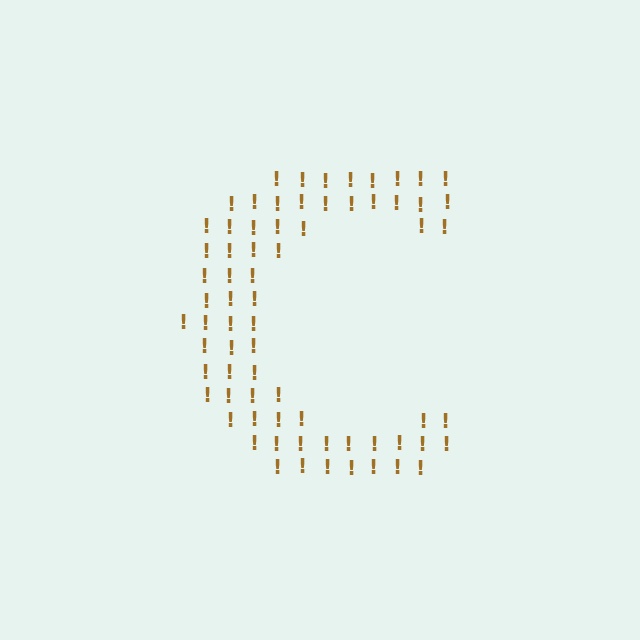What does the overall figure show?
The overall figure shows the letter C.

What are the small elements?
The small elements are exclamation marks.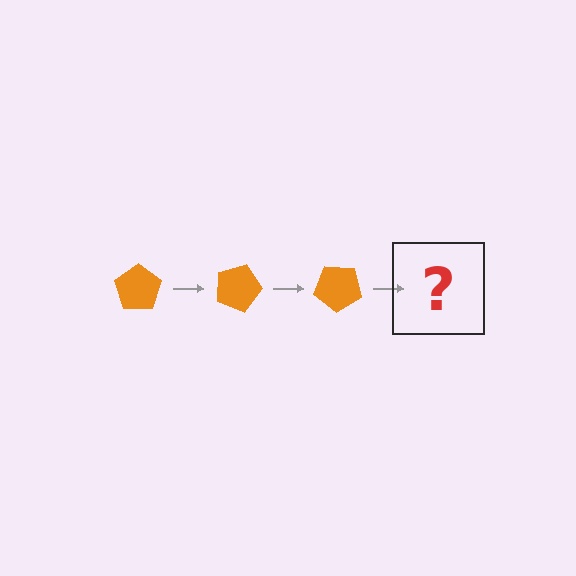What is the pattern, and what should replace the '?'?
The pattern is that the pentagon rotates 20 degrees each step. The '?' should be an orange pentagon rotated 60 degrees.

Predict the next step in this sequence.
The next step is an orange pentagon rotated 60 degrees.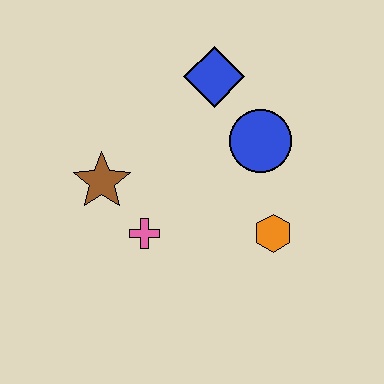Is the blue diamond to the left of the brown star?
No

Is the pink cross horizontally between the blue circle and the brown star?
Yes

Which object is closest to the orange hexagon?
The blue circle is closest to the orange hexagon.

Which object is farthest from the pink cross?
The blue diamond is farthest from the pink cross.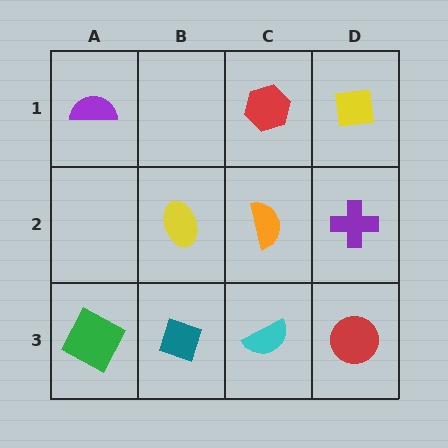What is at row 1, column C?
A red hexagon.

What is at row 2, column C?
An orange semicircle.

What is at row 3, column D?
A red circle.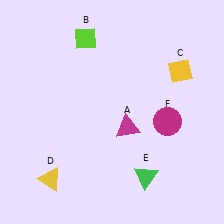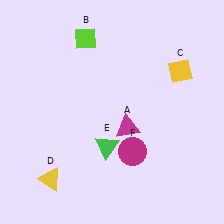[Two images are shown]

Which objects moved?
The objects that moved are: the green triangle (E), the magenta circle (F).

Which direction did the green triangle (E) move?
The green triangle (E) moved left.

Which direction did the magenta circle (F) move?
The magenta circle (F) moved left.